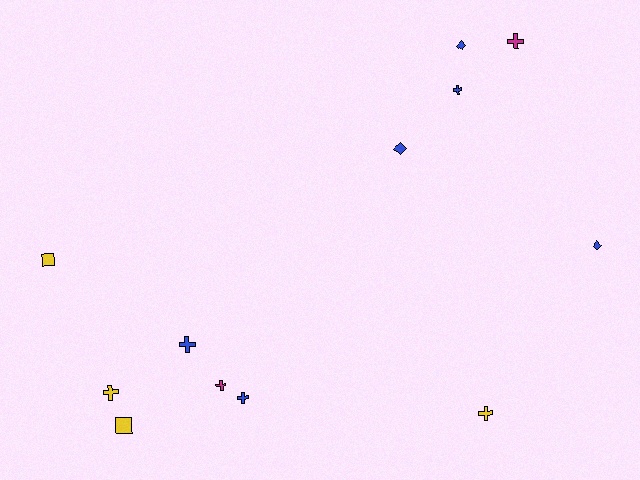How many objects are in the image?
There are 12 objects.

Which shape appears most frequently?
Cross, with 7 objects.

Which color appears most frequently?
Blue, with 6 objects.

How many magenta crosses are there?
There are 2 magenta crosses.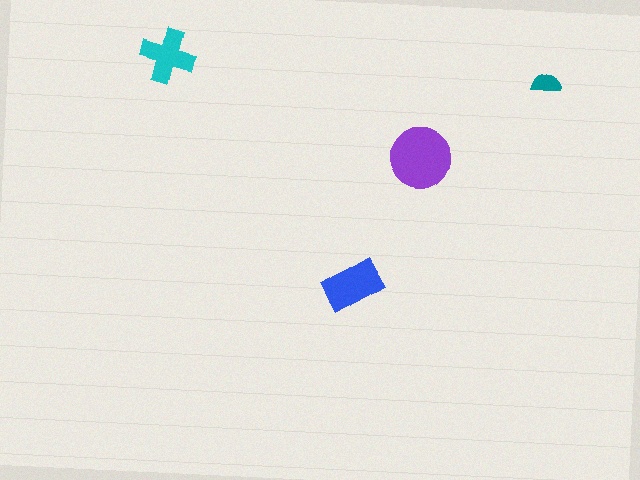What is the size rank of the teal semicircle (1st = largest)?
4th.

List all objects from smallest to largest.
The teal semicircle, the cyan cross, the blue rectangle, the purple circle.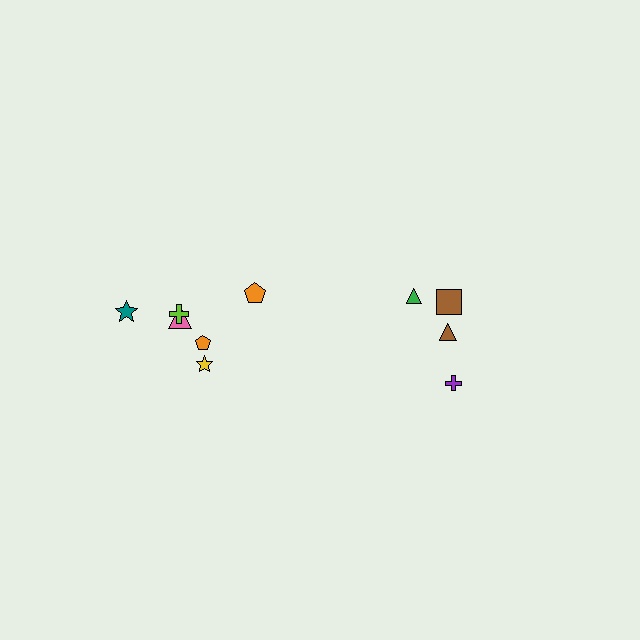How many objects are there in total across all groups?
There are 10 objects.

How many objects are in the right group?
There are 4 objects.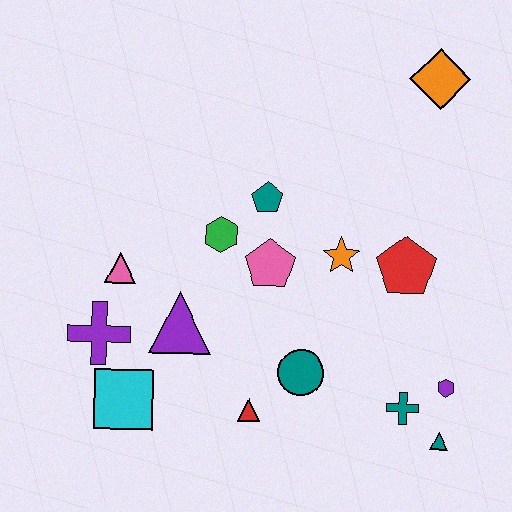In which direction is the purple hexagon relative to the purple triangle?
The purple hexagon is to the right of the purple triangle.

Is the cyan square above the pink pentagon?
No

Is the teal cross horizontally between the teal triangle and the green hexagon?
Yes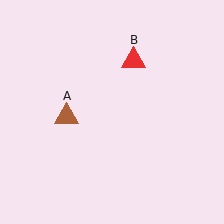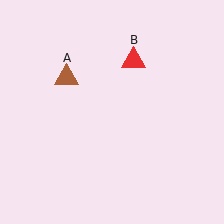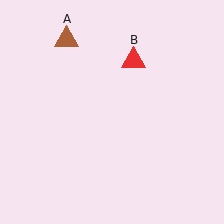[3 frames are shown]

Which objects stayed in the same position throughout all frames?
Red triangle (object B) remained stationary.